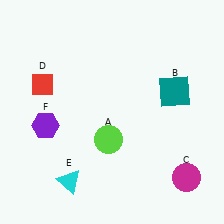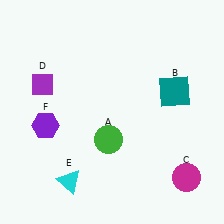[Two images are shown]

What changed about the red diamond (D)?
In Image 1, D is red. In Image 2, it changed to purple.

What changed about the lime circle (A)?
In Image 1, A is lime. In Image 2, it changed to green.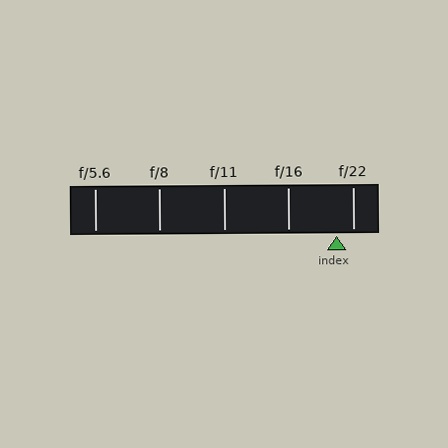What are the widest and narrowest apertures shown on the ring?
The widest aperture shown is f/5.6 and the narrowest is f/22.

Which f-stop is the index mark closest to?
The index mark is closest to f/22.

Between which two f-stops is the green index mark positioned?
The index mark is between f/16 and f/22.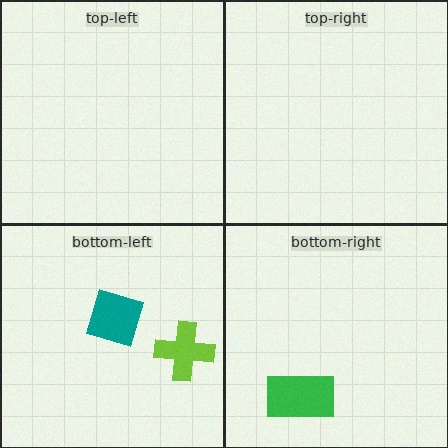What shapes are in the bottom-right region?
The green rectangle.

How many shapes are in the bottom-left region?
2.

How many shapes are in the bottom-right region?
1.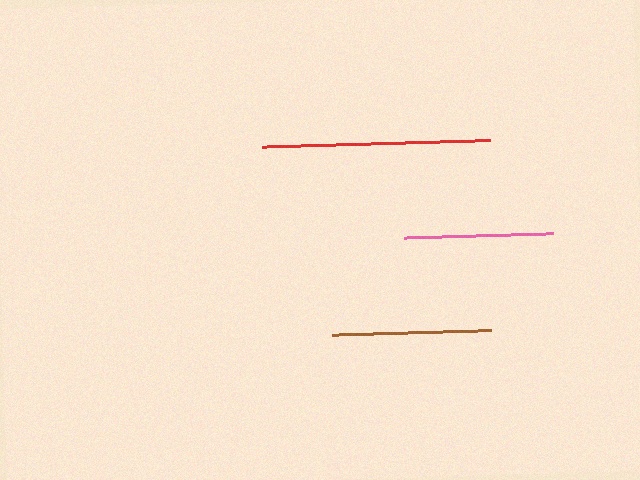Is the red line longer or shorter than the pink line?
The red line is longer than the pink line.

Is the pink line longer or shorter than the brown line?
The brown line is longer than the pink line.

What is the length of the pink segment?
The pink segment is approximately 149 pixels long.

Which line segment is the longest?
The red line is the longest at approximately 228 pixels.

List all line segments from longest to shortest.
From longest to shortest: red, brown, pink.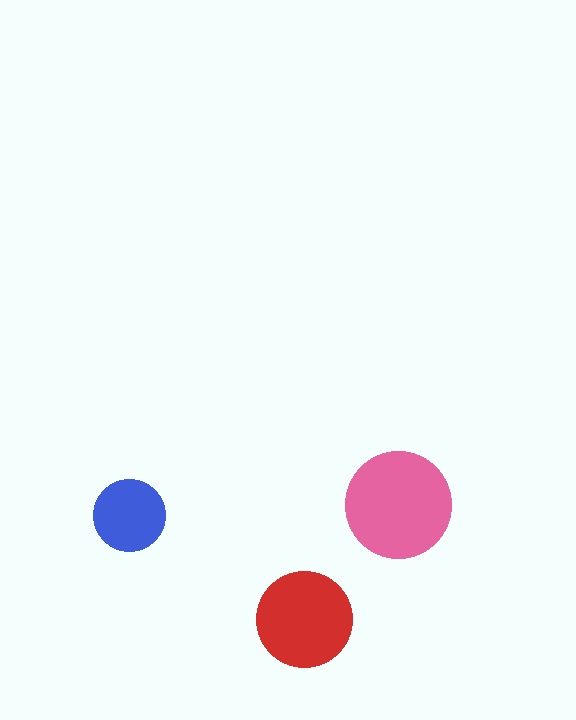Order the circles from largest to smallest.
the pink one, the red one, the blue one.